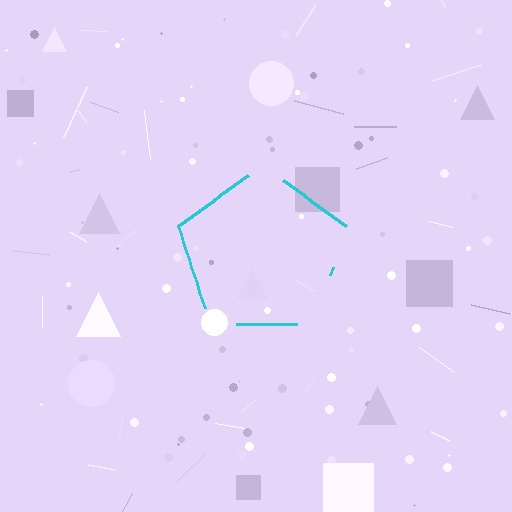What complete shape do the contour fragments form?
The contour fragments form a pentagon.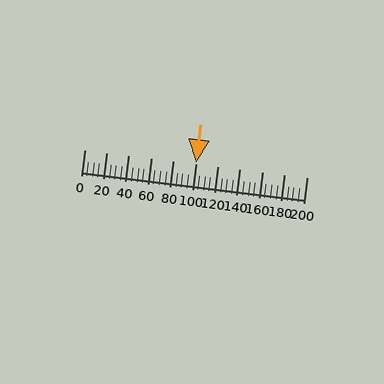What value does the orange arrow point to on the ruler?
The orange arrow points to approximately 100.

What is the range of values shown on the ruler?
The ruler shows values from 0 to 200.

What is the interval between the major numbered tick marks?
The major tick marks are spaced 20 units apart.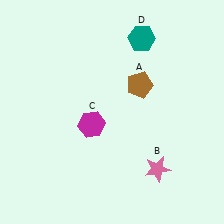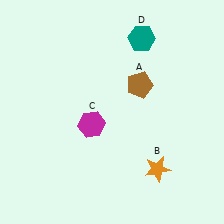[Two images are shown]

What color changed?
The star (B) changed from pink in Image 1 to orange in Image 2.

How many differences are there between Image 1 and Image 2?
There is 1 difference between the two images.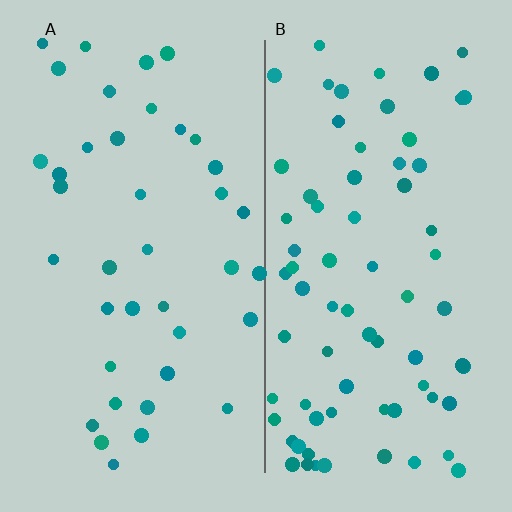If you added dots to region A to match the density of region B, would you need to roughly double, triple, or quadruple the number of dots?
Approximately double.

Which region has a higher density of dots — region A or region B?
B (the right).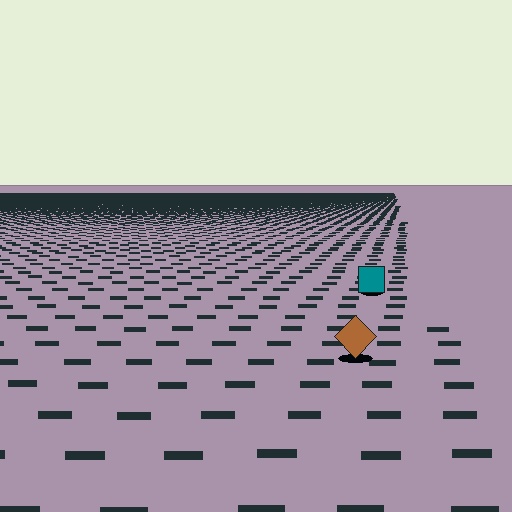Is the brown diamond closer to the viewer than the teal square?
Yes. The brown diamond is closer — you can tell from the texture gradient: the ground texture is coarser near it.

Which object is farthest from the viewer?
The teal square is farthest from the viewer. It appears smaller and the ground texture around it is denser.